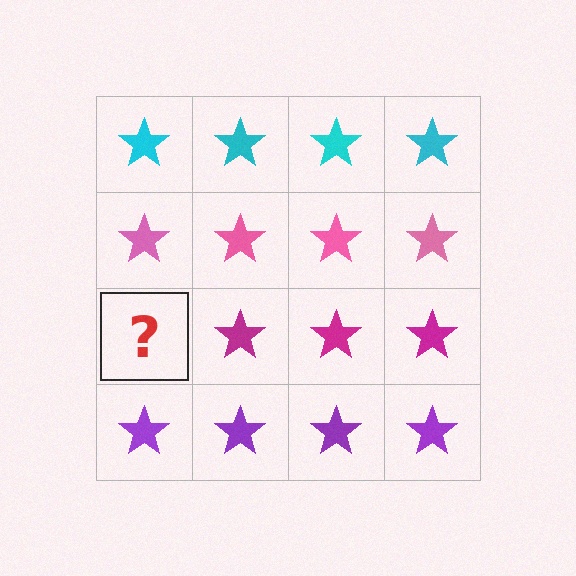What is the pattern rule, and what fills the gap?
The rule is that each row has a consistent color. The gap should be filled with a magenta star.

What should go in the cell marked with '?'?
The missing cell should contain a magenta star.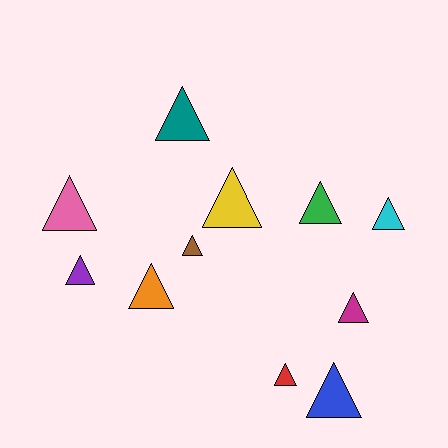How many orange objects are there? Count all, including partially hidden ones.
There is 1 orange object.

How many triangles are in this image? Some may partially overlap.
There are 11 triangles.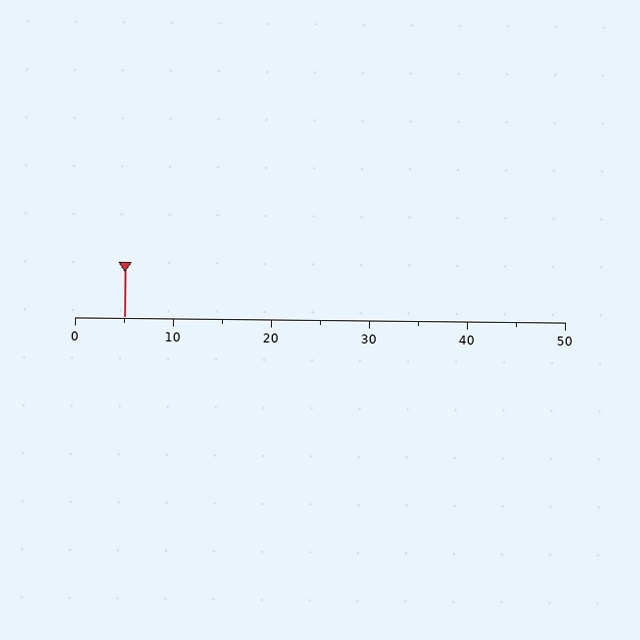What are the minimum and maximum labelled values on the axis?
The axis runs from 0 to 50.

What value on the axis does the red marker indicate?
The marker indicates approximately 5.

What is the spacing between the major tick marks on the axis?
The major ticks are spaced 10 apart.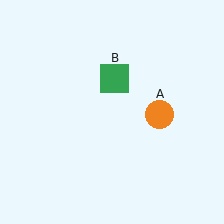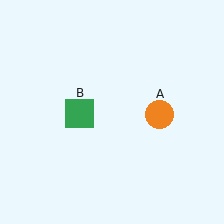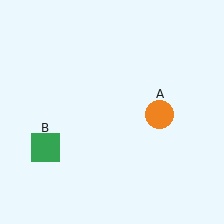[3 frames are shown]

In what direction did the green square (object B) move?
The green square (object B) moved down and to the left.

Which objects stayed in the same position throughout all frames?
Orange circle (object A) remained stationary.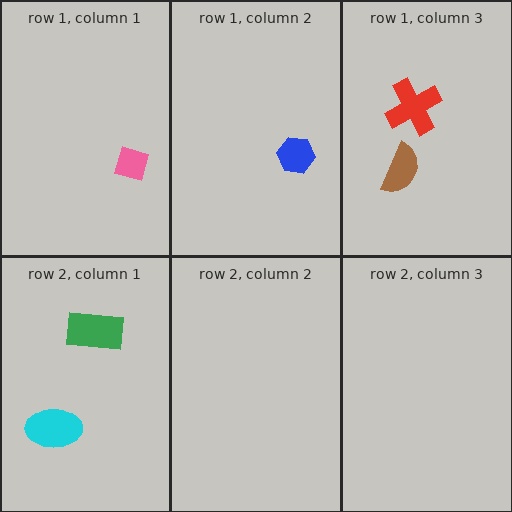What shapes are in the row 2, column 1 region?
The green rectangle, the cyan ellipse.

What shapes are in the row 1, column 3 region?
The red cross, the brown semicircle.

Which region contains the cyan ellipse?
The row 2, column 1 region.